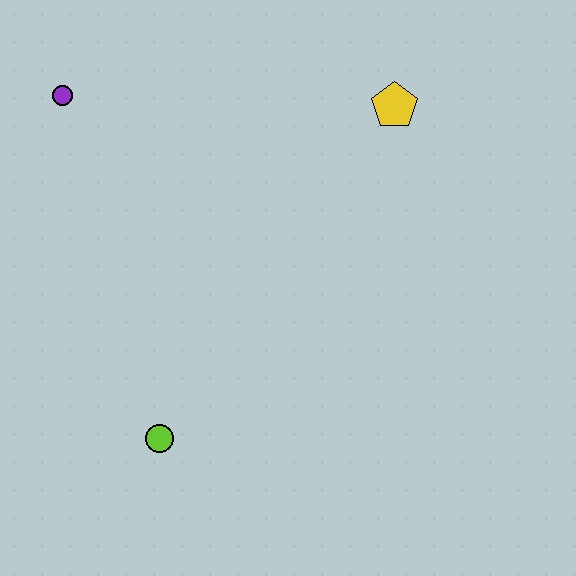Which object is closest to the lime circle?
The purple circle is closest to the lime circle.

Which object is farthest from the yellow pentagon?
The lime circle is farthest from the yellow pentagon.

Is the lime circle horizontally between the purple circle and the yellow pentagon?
Yes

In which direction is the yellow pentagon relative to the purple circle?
The yellow pentagon is to the right of the purple circle.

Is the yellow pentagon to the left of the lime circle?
No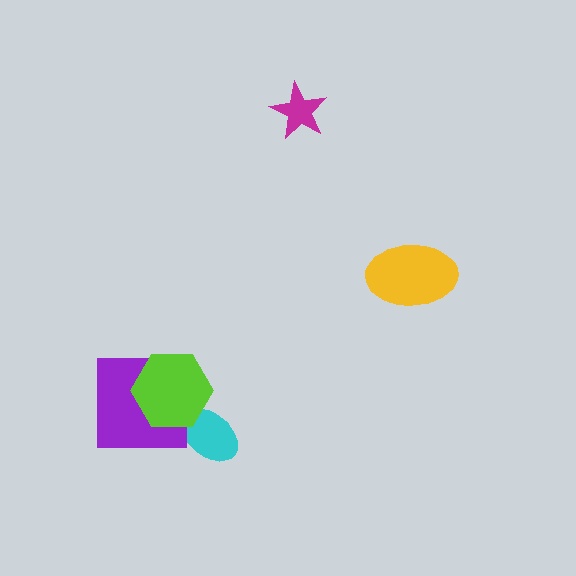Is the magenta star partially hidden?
No, no other shape covers it.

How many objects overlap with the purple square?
1 object overlaps with the purple square.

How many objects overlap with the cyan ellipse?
1 object overlaps with the cyan ellipse.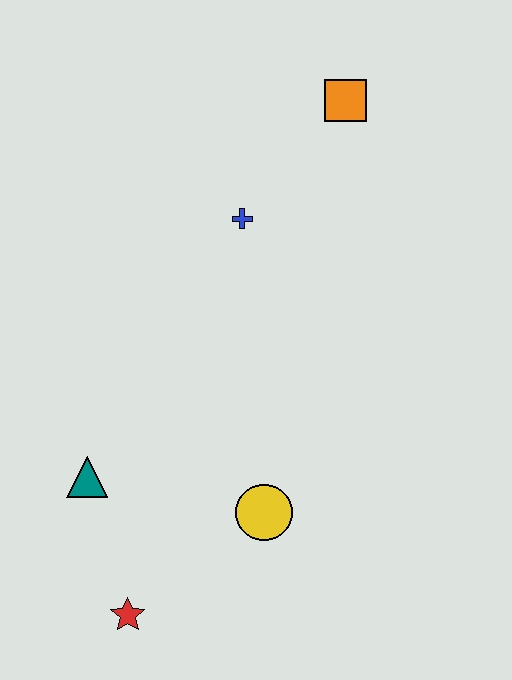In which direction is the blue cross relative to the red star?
The blue cross is above the red star.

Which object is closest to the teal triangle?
The red star is closest to the teal triangle.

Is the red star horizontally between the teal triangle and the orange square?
Yes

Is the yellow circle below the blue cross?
Yes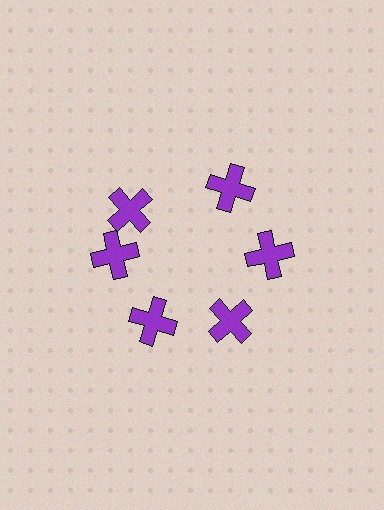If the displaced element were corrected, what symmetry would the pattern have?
It would have 6-fold rotational symmetry — the pattern would map onto itself every 60 degrees.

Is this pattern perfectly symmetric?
No. The 6 purple crosses are arranged in a ring, but one element near the 11 o'clock position is rotated out of alignment along the ring, breaking the 6-fold rotational symmetry.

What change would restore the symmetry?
The symmetry would be restored by rotating it back into even spacing with its neighbors so that all 6 crosses sit at equal angles and equal distance from the center.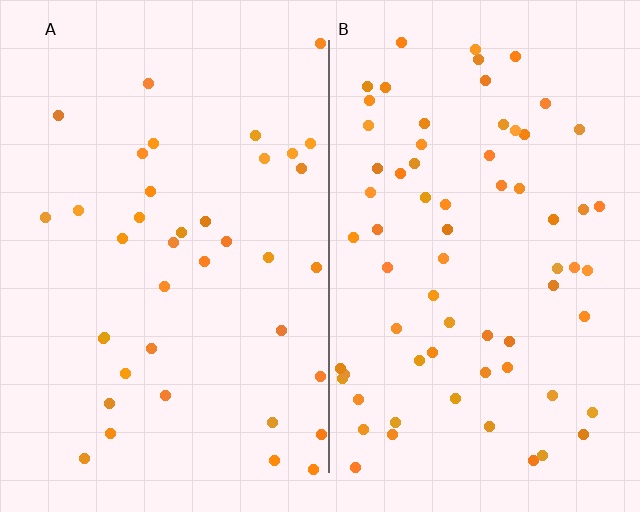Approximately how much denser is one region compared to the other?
Approximately 1.8× — region B over region A.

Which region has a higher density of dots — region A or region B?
B (the right).